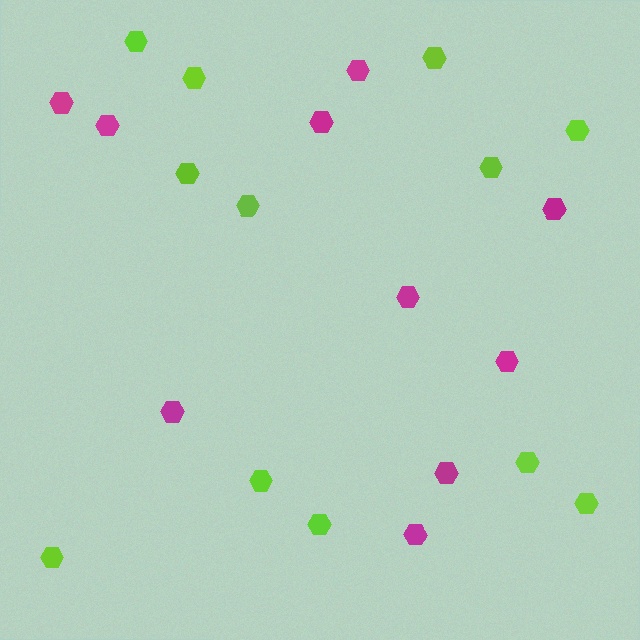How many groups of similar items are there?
There are 2 groups: one group of magenta hexagons (10) and one group of lime hexagons (12).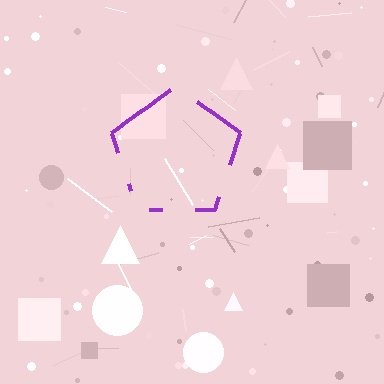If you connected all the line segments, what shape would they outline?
They would outline a pentagon.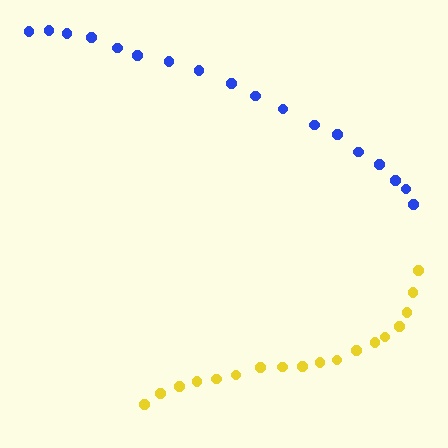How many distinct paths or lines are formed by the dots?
There are 2 distinct paths.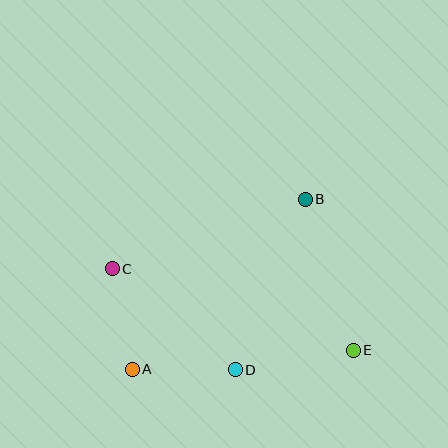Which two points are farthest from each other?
Points C and E are farthest from each other.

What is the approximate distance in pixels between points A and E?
The distance between A and E is approximately 222 pixels.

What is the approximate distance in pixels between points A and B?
The distance between A and B is approximately 243 pixels.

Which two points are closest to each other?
Points A and C are closest to each other.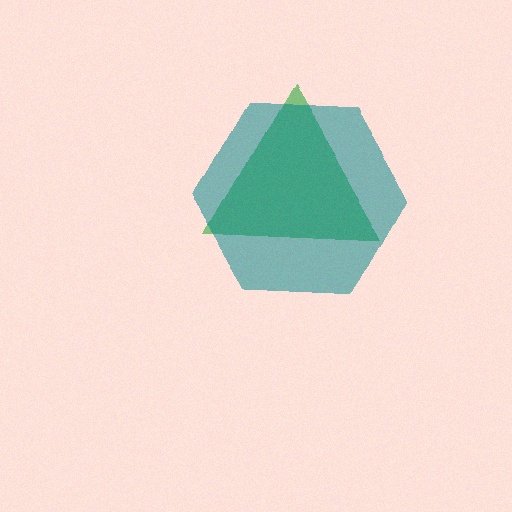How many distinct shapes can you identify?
There are 2 distinct shapes: a green triangle, a teal hexagon.